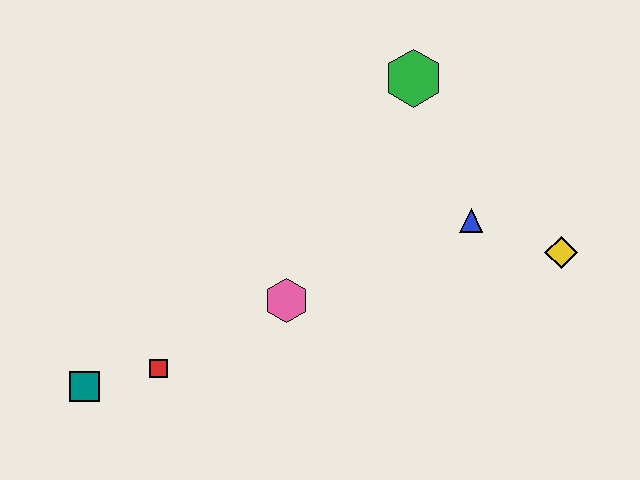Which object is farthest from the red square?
The yellow diamond is farthest from the red square.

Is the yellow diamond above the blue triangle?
No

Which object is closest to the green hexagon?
The blue triangle is closest to the green hexagon.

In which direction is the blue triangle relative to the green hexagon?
The blue triangle is below the green hexagon.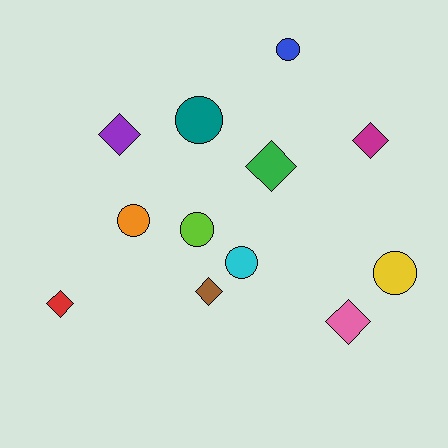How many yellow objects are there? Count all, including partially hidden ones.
There is 1 yellow object.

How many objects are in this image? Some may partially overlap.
There are 12 objects.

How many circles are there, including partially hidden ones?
There are 6 circles.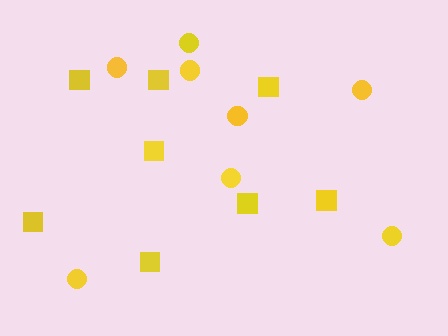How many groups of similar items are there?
There are 2 groups: one group of circles (8) and one group of squares (8).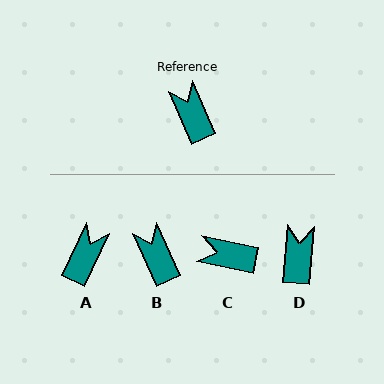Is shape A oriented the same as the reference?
No, it is off by about 49 degrees.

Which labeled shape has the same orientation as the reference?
B.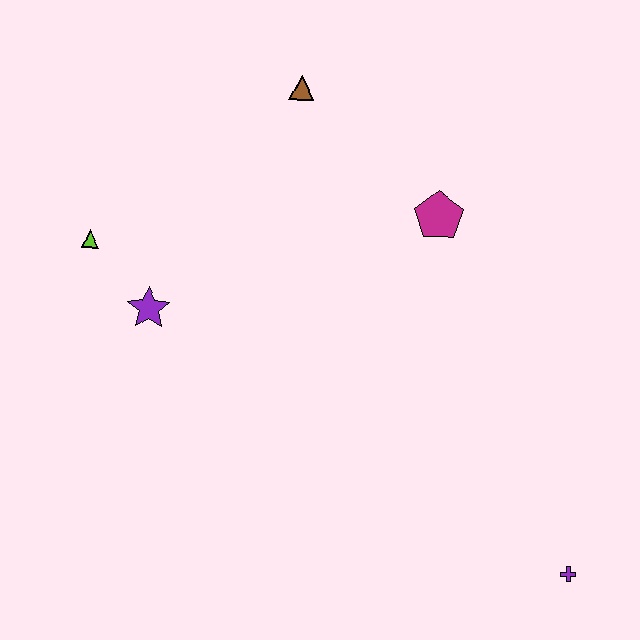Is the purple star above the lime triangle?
No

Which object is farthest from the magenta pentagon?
The purple cross is farthest from the magenta pentagon.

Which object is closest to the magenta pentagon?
The brown triangle is closest to the magenta pentagon.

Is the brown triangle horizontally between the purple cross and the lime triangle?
Yes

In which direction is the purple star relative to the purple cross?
The purple star is to the left of the purple cross.